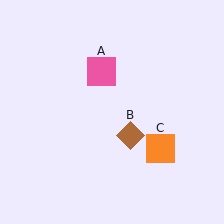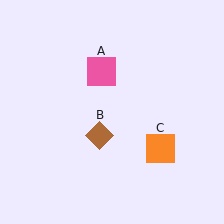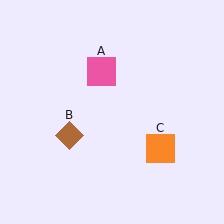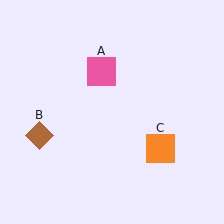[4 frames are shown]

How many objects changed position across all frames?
1 object changed position: brown diamond (object B).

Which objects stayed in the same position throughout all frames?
Pink square (object A) and orange square (object C) remained stationary.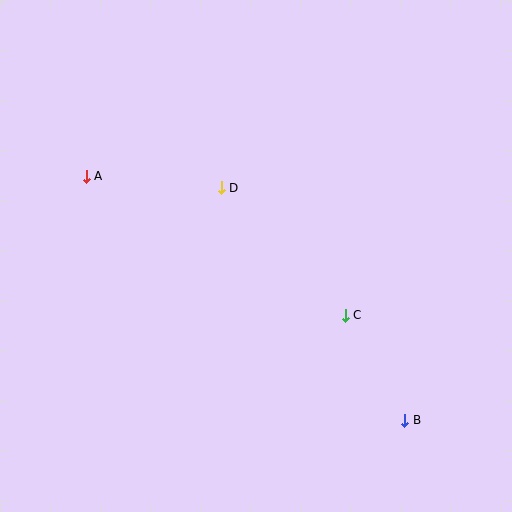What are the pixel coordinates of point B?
Point B is at (405, 420).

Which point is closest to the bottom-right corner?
Point B is closest to the bottom-right corner.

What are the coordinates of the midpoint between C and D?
The midpoint between C and D is at (283, 252).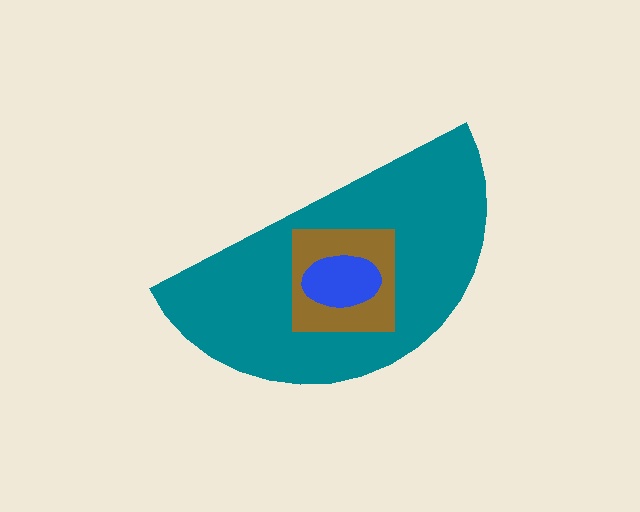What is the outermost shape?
The teal semicircle.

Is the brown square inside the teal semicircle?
Yes.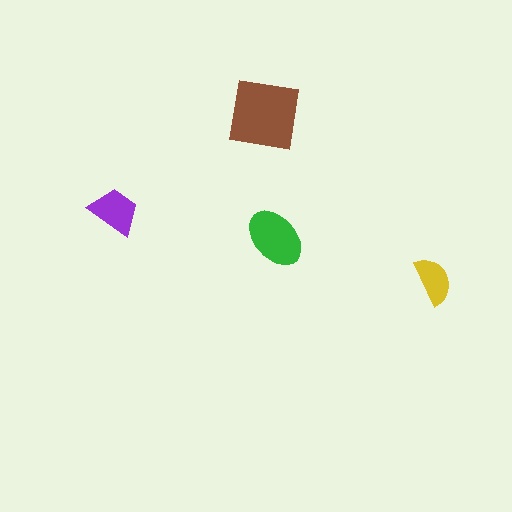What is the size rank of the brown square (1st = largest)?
1st.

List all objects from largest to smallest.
The brown square, the green ellipse, the purple trapezoid, the yellow semicircle.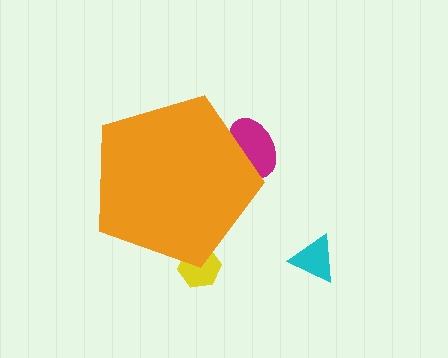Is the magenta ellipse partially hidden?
Yes, the magenta ellipse is partially hidden behind the orange pentagon.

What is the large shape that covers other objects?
An orange pentagon.